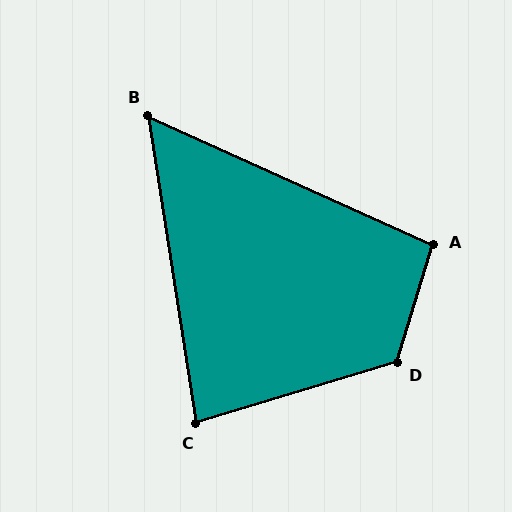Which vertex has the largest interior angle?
D, at approximately 123 degrees.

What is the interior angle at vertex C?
Approximately 82 degrees (acute).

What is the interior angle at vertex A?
Approximately 98 degrees (obtuse).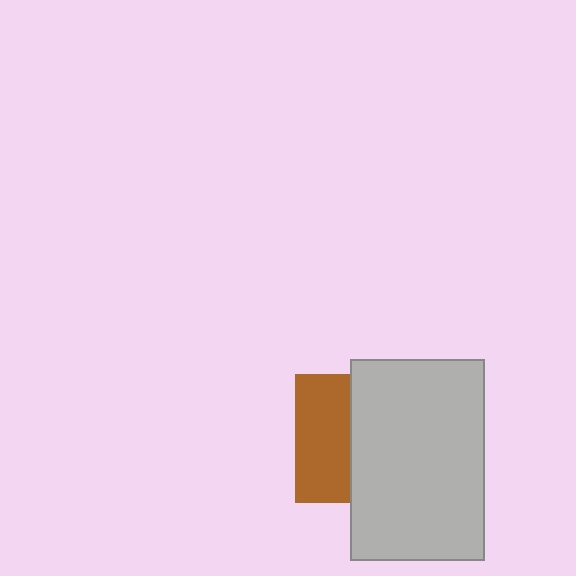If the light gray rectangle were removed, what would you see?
You would see the complete brown square.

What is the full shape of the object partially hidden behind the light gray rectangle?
The partially hidden object is a brown square.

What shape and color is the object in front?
The object in front is a light gray rectangle.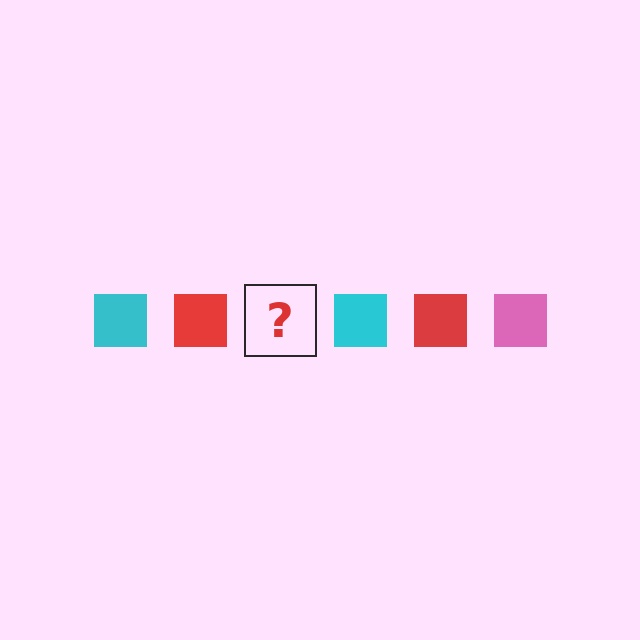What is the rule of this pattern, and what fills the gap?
The rule is that the pattern cycles through cyan, red, pink squares. The gap should be filled with a pink square.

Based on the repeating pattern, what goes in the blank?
The blank should be a pink square.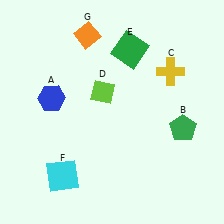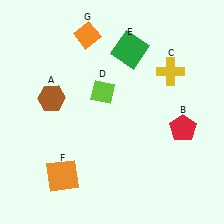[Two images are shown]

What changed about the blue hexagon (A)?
In Image 1, A is blue. In Image 2, it changed to brown.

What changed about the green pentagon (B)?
In Image 1, B is green. In Image 2, it changed to red.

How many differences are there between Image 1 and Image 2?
There are 3 differences between the two images.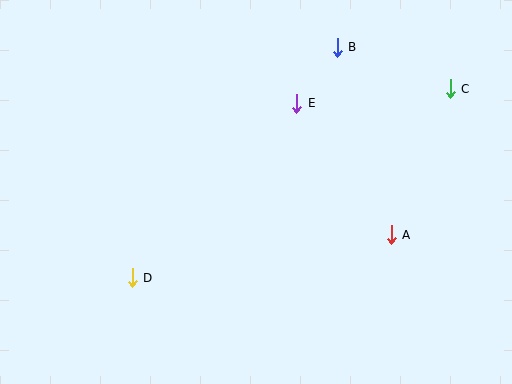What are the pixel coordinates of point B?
Point B is at (337, 47).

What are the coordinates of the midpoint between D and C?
The midpoint between D and C is at (291, 183).